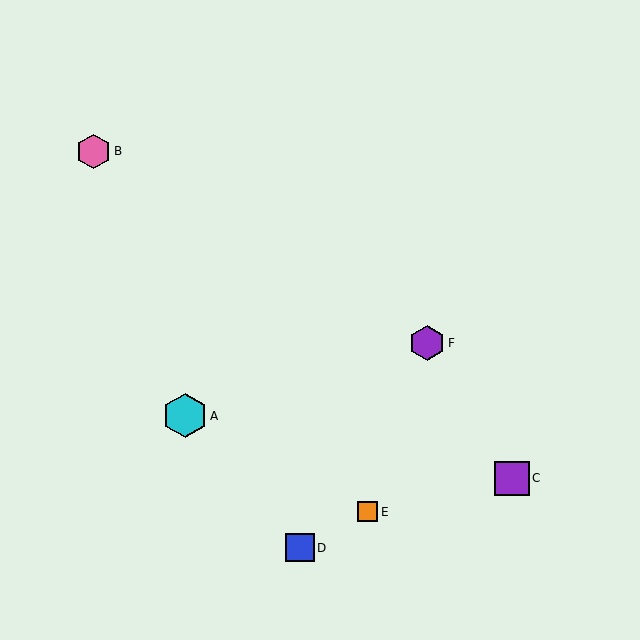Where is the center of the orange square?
The center of the orange square is at (368, 512).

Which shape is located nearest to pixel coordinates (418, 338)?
The purple hexagon (labeled F) at (427, 343) is nearest to that location.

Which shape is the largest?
The cyan hexagon (labeled A) is the largest.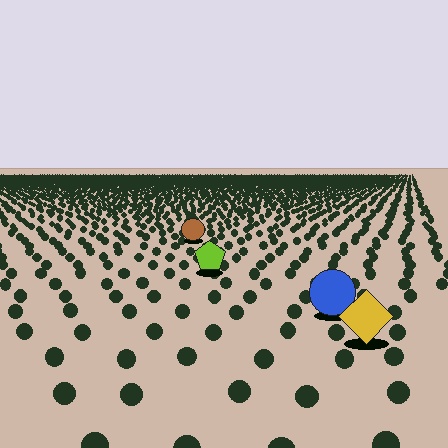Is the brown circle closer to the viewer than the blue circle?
No. The blue circle is closer — you can tell from the texture gradient: the ground texture is coarser near it.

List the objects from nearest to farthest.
From nearest to farthest: the yellow diamond, the blue circle, the lime pentagon, the brown circle.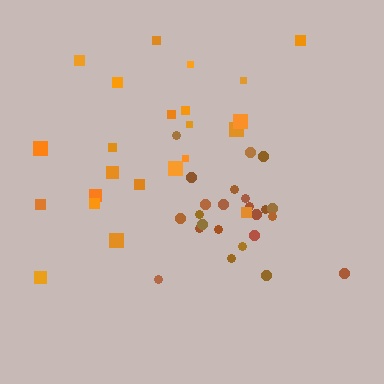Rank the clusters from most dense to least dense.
brown, orange.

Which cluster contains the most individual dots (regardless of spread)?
Brown (24).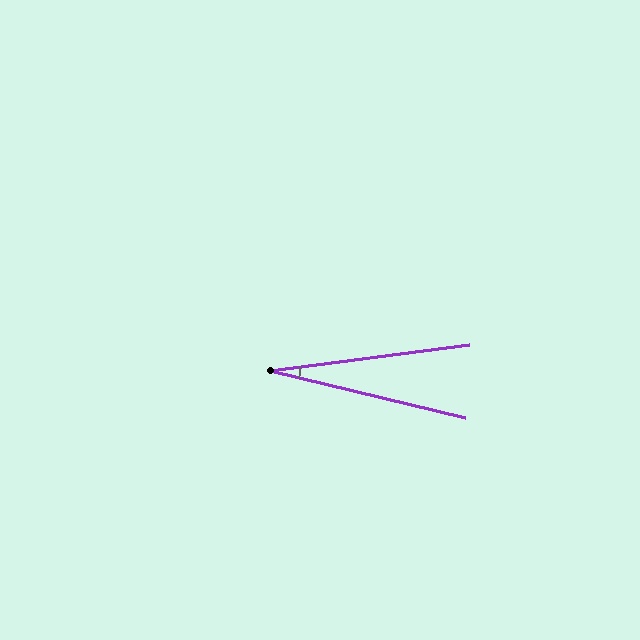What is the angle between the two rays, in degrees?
Approximately 21 degrees.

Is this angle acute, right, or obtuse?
It is acute.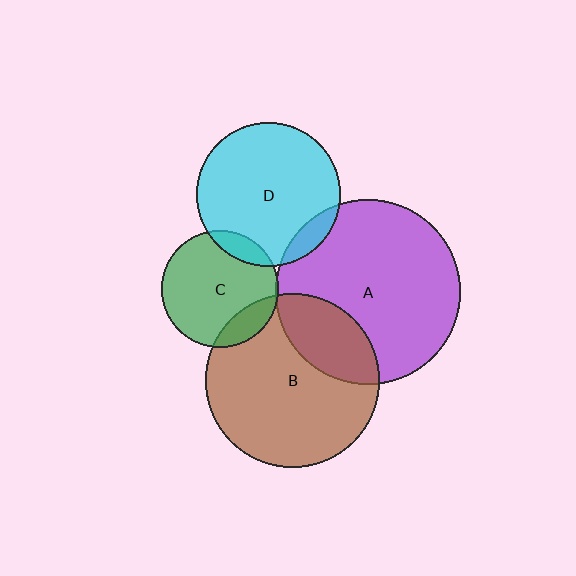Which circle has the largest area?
Circle A (purple).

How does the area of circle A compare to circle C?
Approximately 2.5 times.